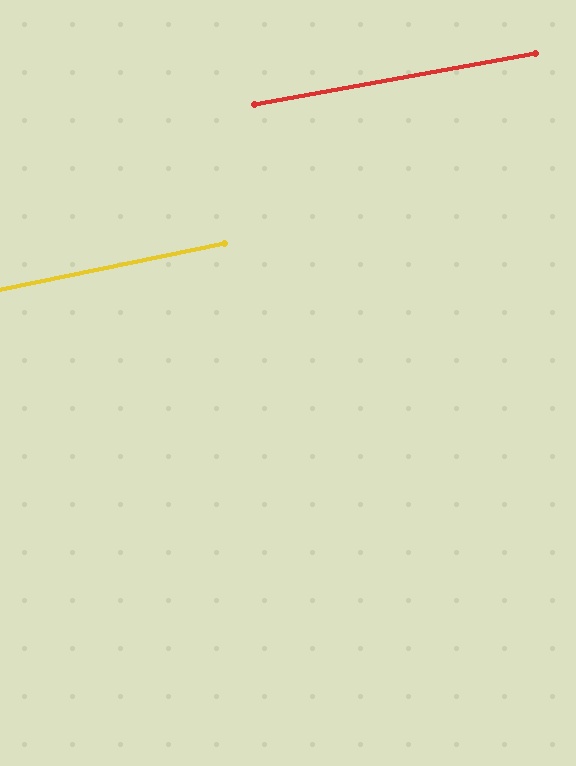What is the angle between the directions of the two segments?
Approximately 1 degree.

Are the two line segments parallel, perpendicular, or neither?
Parallel — their directions differ by only 1.4°.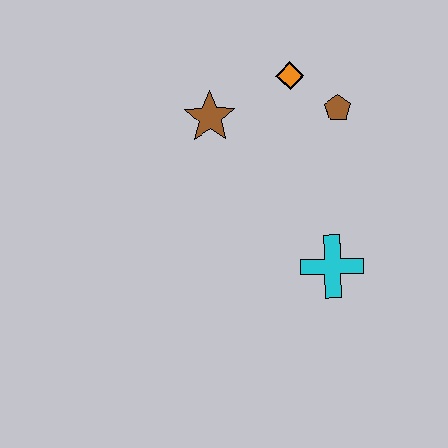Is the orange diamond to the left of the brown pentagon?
Yes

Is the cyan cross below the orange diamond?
Yes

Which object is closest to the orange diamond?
The brown pentagon is closest to the orange diamond.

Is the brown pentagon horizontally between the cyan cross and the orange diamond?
No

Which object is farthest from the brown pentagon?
The cyan cross is farthest from the brown pentagon.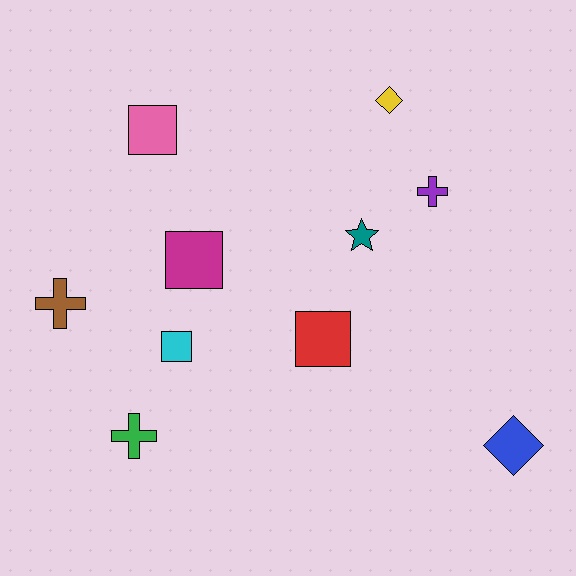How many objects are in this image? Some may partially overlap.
There are 10 objects.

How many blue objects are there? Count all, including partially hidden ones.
There is 1 blue object.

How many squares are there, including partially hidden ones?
There are 4 squares.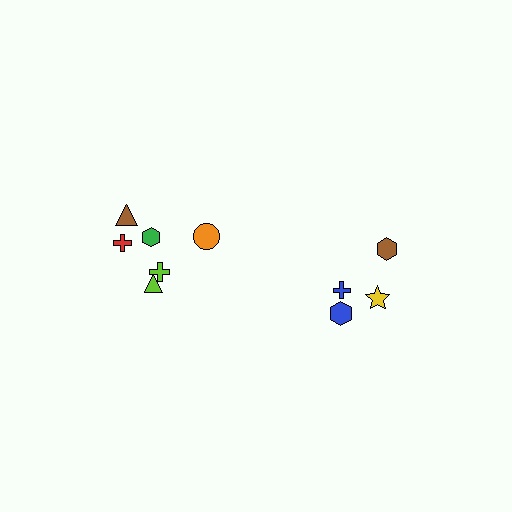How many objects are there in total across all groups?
There are 10 objects.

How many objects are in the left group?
There are 6 objects.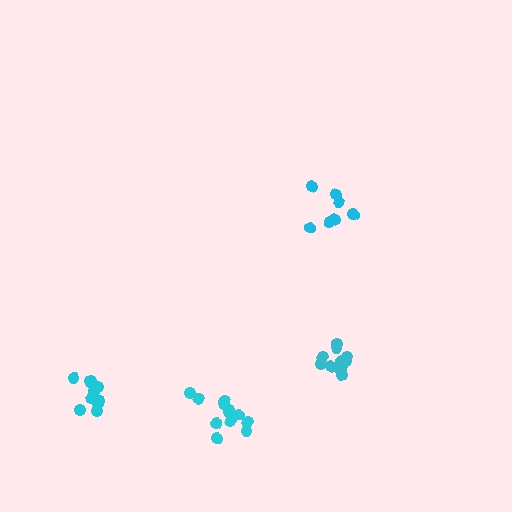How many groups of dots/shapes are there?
There are 4 groups.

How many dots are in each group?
Group 1: 10 dots, Group 2: 8 dots, Group 3: 11 dots, Group 4: 12 dots (41 total).